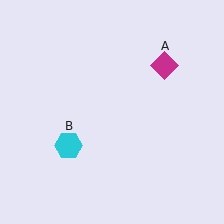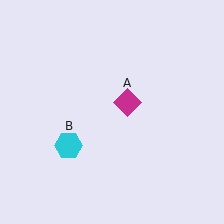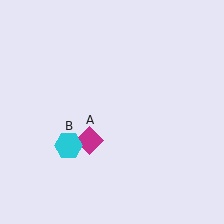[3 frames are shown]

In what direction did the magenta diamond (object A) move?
The magenta diamond (object A) moved down and to the left.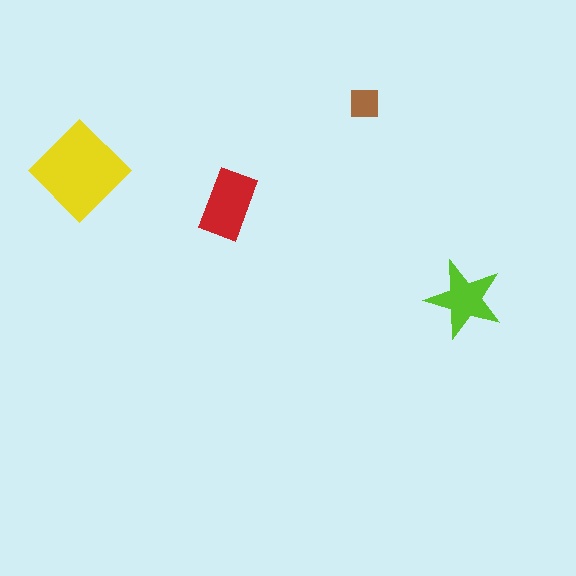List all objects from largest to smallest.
The yellow diamond, the red rectangle, the lime star, the brown square.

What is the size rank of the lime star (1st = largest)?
3rd.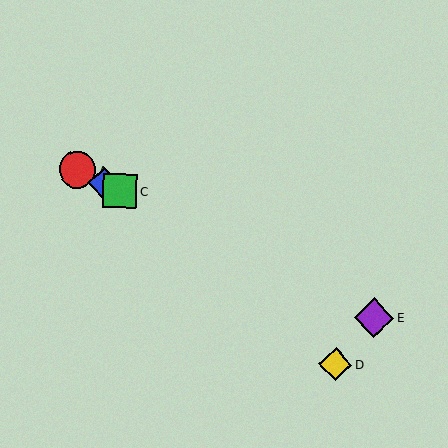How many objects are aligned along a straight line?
4 objects (A, B, C, E) are aligned along a straight line.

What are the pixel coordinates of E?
Object E is at (374, 318).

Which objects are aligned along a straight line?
Objects A, B, C, E are aligned along a straight line.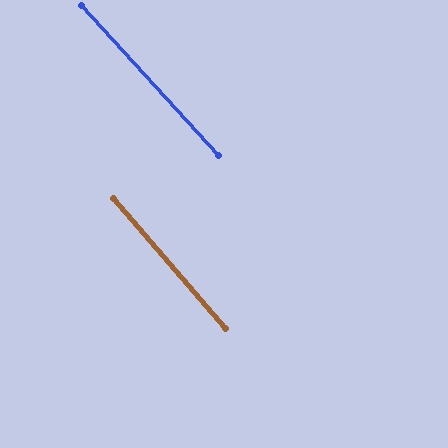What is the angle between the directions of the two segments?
Approximately 2 degrees.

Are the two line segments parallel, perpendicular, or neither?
Parallel — their directions differ by only 1.9°.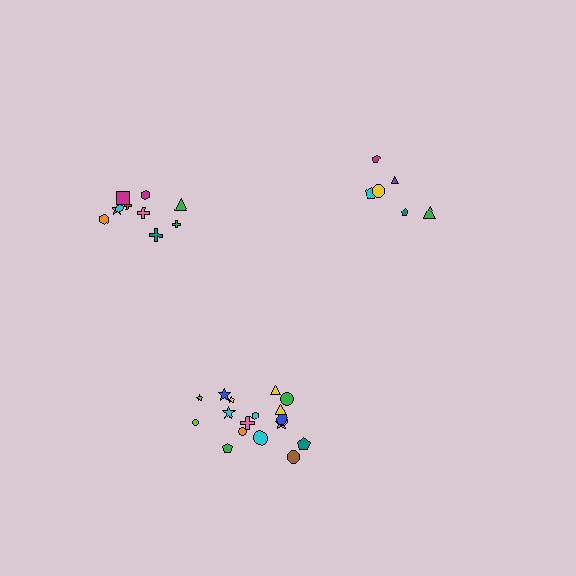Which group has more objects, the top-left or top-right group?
The top-left group.